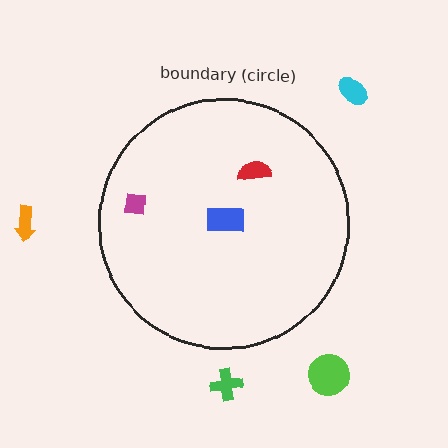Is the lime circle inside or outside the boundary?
Outside.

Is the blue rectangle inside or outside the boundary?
Inside.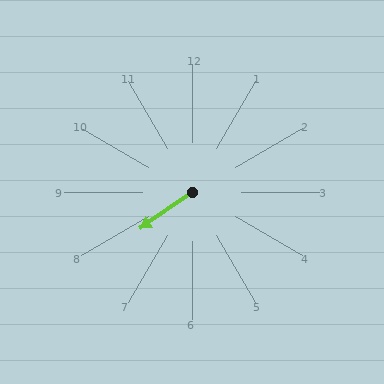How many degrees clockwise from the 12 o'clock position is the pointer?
Approximately 235 degrees.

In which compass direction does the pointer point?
Southwest.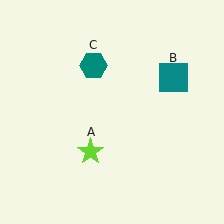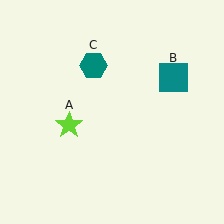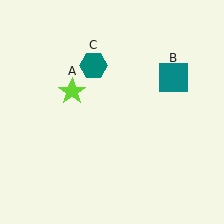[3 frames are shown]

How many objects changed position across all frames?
1 object changed position: lime star (object A).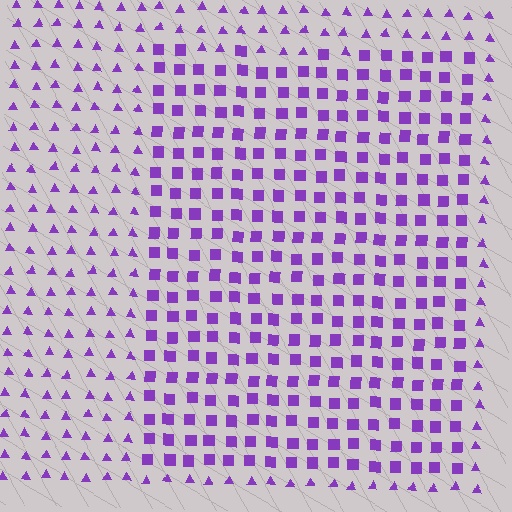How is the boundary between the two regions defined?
The boundary is defined by a change in element shape: squares inside vs. triangles outside. All elements share the same color and spacing.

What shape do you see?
I see a rectangle.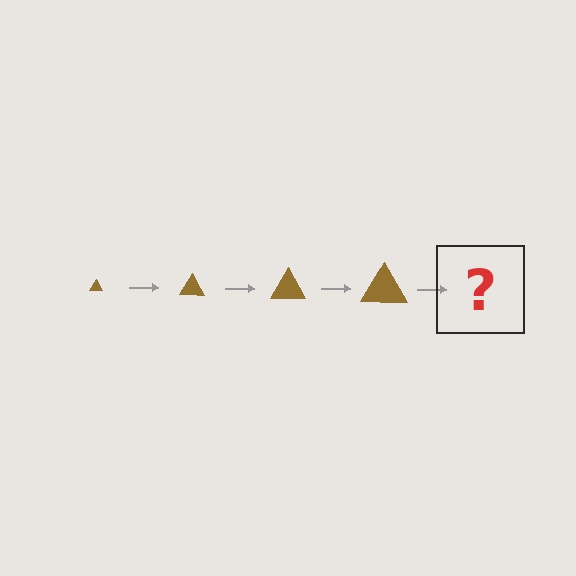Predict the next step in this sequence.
The next step is a brown triangle, larger than the previous one.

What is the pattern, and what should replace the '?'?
The pattern is that the triangle gets progressively larger each step. The '?' should be a brown triangle, larger than the previous one.